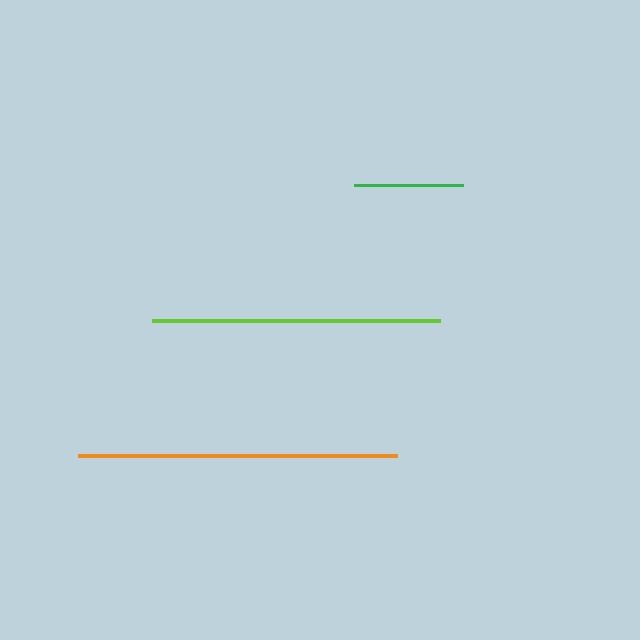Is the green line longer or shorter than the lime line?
The lime line is longer than the green line.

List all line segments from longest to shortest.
From longest to shortest: orange, lime, green.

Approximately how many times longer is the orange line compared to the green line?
The orange line is approximately 2.9 times the length of the green line.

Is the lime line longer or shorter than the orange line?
The orange line is longer than the lime line.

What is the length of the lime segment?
The lime segment is approximately 288 pixels long.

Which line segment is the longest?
The orange line is the longest at approximately 319 pixels.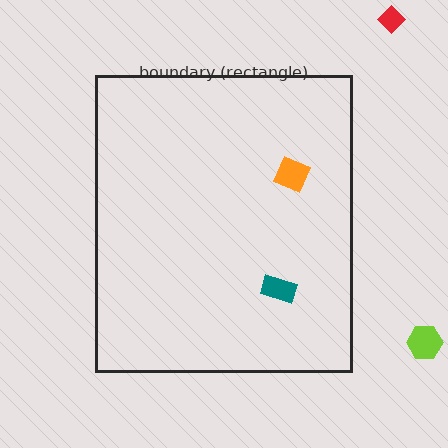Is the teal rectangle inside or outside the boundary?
Inside.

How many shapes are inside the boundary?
2 inside, 2 outside.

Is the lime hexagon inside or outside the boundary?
Outside.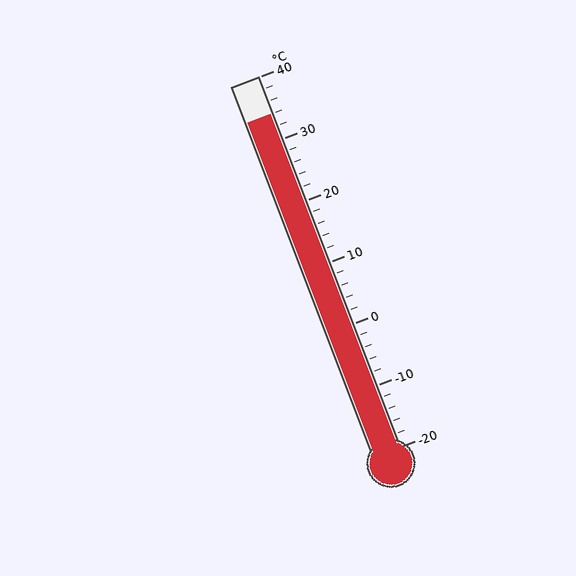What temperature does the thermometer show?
The thermometer shows approximately 34°C.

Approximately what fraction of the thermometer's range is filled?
The thermometer is filled to approximately 90% of its range.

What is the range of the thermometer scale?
The thermometer scale ranges from -20°C to 40°C.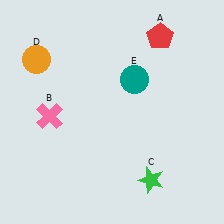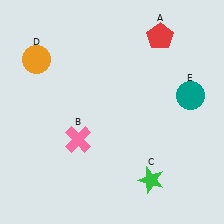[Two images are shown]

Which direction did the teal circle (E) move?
The teal circle (E) moved right.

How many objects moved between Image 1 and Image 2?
2 objects moved between the two images.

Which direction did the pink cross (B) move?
The pink cross (B) moved right.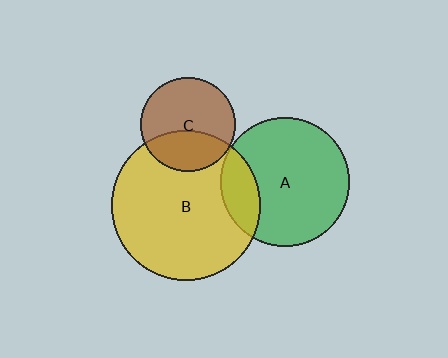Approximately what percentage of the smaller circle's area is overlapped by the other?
Approximately 20%.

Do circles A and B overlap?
Yes.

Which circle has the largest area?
Circle B (yellow).